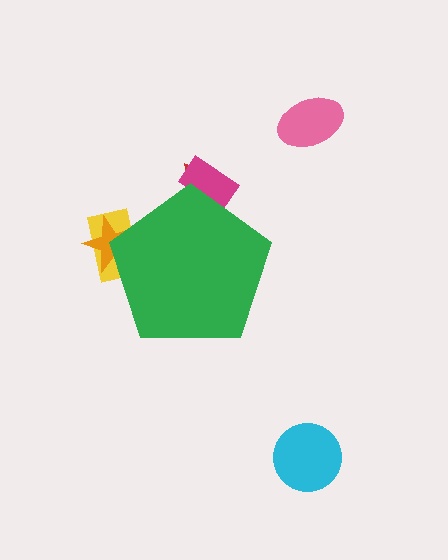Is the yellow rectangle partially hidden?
Yes, the yellow rectangle is partially hidden behind the green pentagon.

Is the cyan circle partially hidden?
No, the cyan circle is fully visible.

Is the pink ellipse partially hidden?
No, the pink ellipse is fully visible.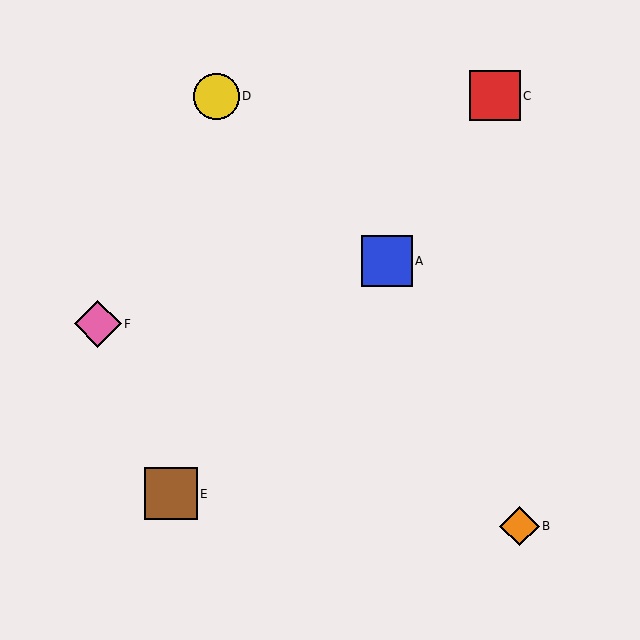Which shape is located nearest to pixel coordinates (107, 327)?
The pink diamond (labeled F) at (98, 324) is nearest to that location.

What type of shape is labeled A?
Shape A is a blue square.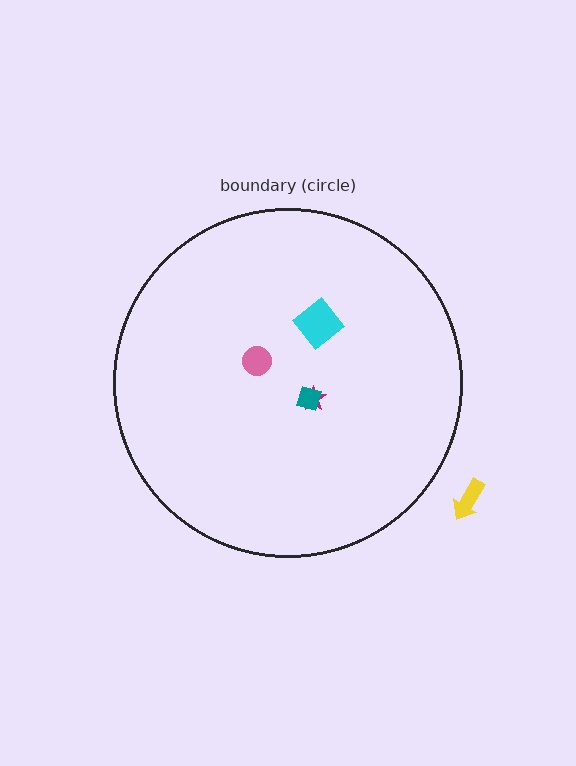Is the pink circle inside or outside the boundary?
Inside.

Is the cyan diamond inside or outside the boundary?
Inside.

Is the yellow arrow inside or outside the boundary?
Outside.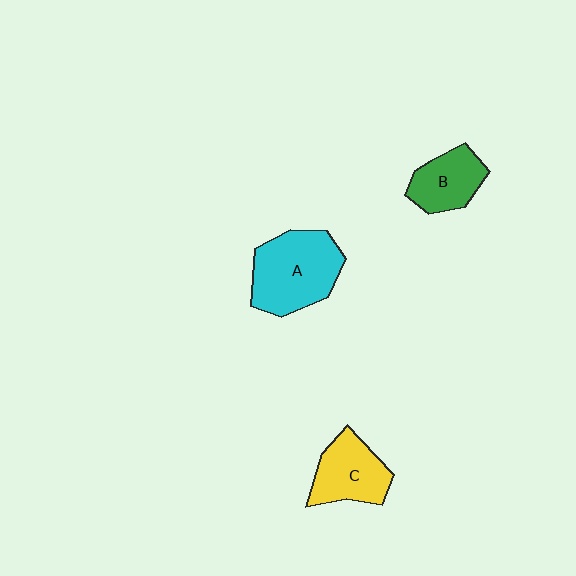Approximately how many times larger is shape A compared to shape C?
Approximately 1.4 times.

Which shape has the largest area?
Shape A (cyan).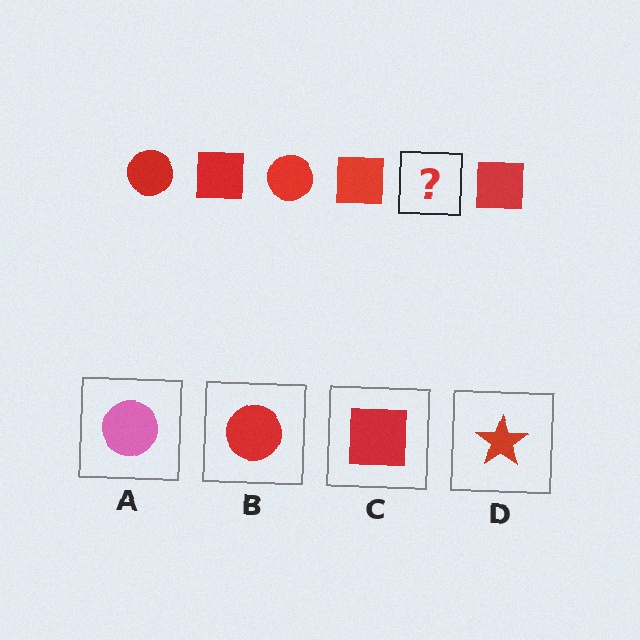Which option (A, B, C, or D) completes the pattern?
B.